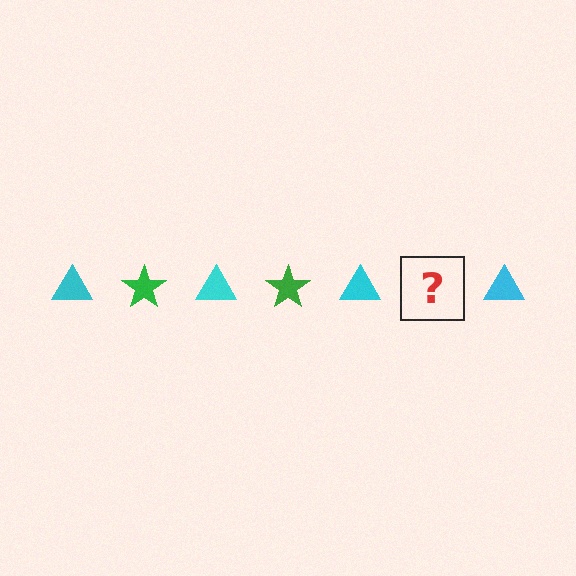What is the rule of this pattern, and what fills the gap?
The rule is that the pattern alternates between cyan triangle and green star. The gap should be filled with a green star.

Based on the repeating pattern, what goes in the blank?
The blank should be a green star.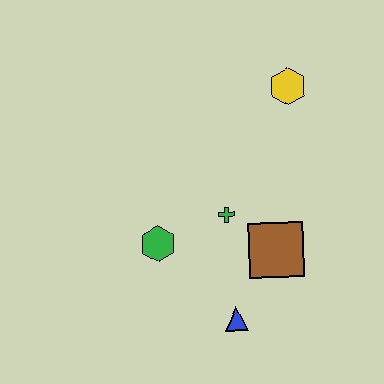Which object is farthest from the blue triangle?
The yellow hexagon is farthest from the blue triangle.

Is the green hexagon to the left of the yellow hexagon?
Yes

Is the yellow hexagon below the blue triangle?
No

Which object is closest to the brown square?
The green cross is closest to the brown square.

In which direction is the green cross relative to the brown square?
The green cross is to the left of the brown square.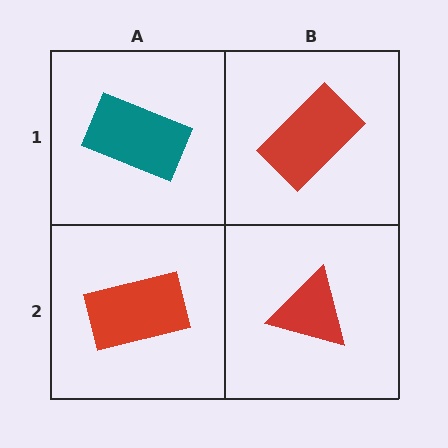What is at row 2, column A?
A red rectangle.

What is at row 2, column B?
A red triangle.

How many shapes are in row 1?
2 shapes.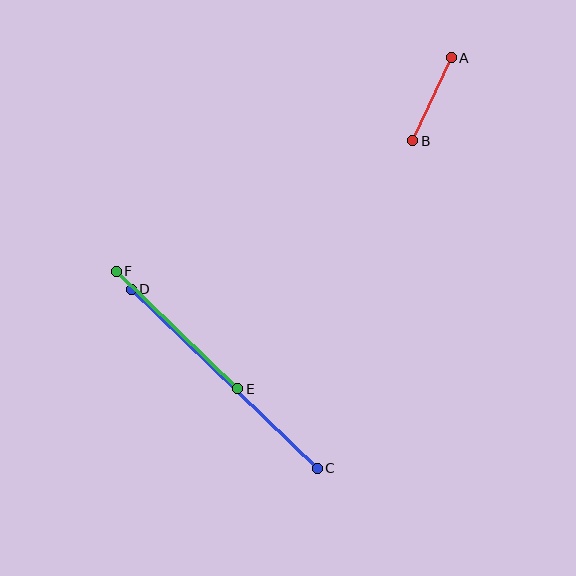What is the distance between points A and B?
The distance is approximately 92 pixels.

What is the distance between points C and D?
The distance is approximately 258 pixels.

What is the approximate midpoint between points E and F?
The midpoint is at approximately (177, 330) pixels.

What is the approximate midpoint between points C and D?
The midpoint is at approximately (224, 379) pixels.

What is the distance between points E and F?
The distance is approximately 169 pixels.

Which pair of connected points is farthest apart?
Points C and D are farthest apart.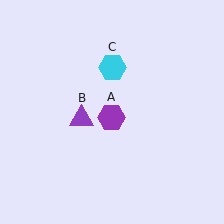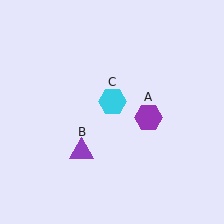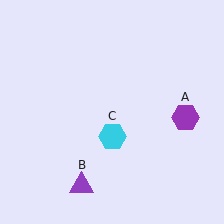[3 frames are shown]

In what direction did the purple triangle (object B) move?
The purple triangle (object B) moved down.